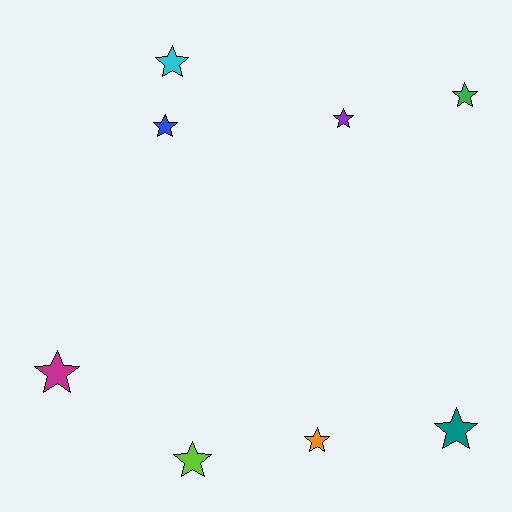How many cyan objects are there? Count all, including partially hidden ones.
There is 1 cyan object.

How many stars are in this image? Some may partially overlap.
There are 8 stars.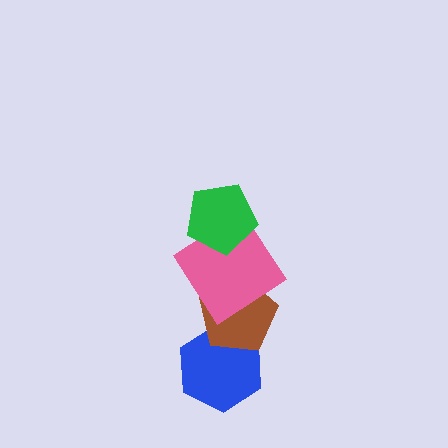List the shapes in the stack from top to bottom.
From top to bottom: the green pentagon, the pink diamond, the brown pentagon, the blue hexagon.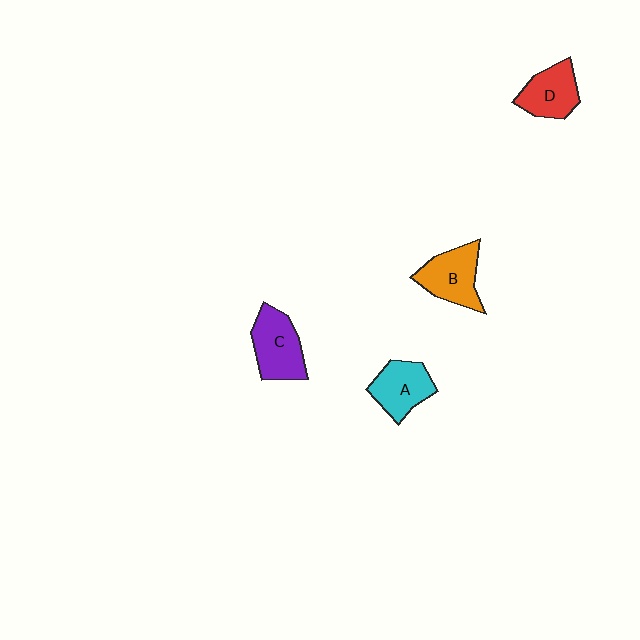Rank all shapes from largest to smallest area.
From largest to smallest: C (purple), B (orange), A (cyan), D (red).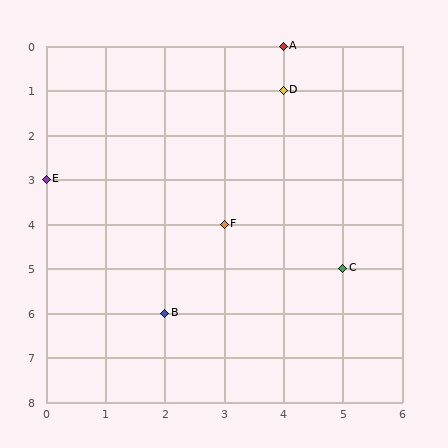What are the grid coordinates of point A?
Point A is at grid coordinates (4, 0).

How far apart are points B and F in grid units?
Points B and F are 1 column and 2 rows apart (about 2.2 grid units diagonally).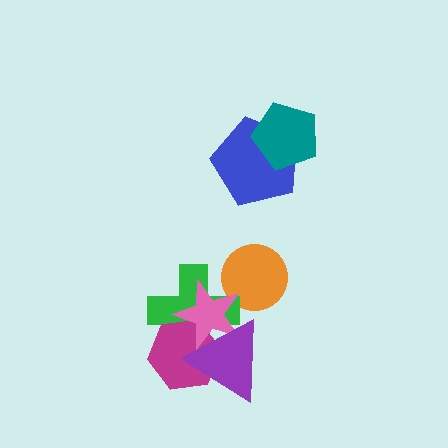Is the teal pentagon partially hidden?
No, no other shape covers it.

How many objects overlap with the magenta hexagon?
3 objects overlap with the magenta hexagon.